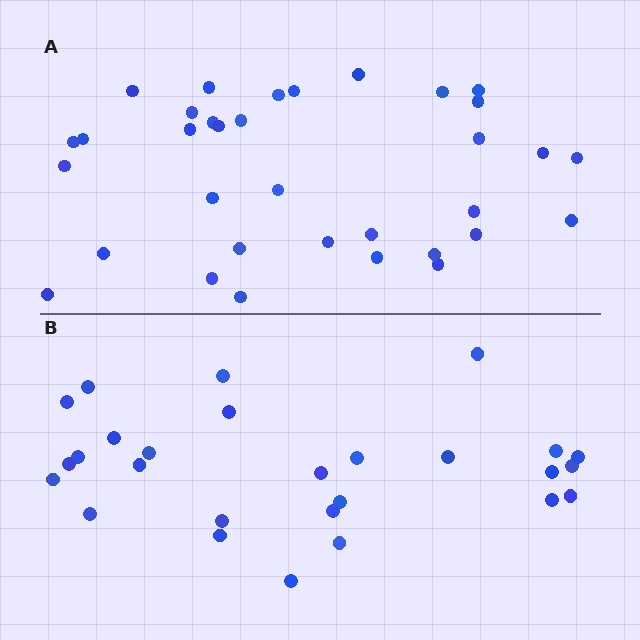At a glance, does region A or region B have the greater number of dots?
Region A (the top region) has more dots.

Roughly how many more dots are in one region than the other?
Region A has roughly 8 or so more dots than region B.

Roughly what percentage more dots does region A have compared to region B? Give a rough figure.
About 25% more.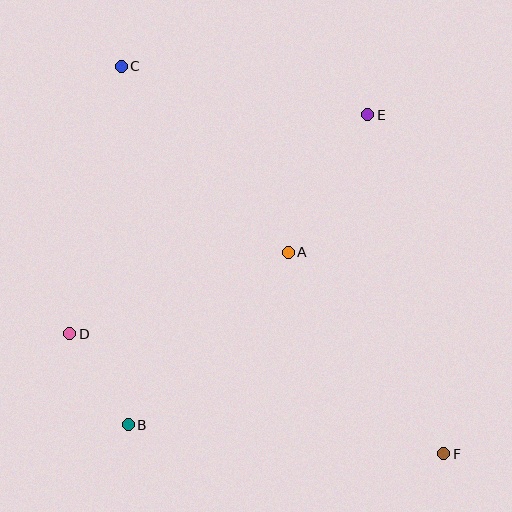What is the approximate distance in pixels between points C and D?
The distance between C and D is approximately 273 pixels.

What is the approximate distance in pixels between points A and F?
The distance between A and F is approximately 254 pixels.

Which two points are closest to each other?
Points B and D are closest to each other.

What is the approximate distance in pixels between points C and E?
The distance between C and E is approximately 251 pixels.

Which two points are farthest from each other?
Points C and F are farthest from each other.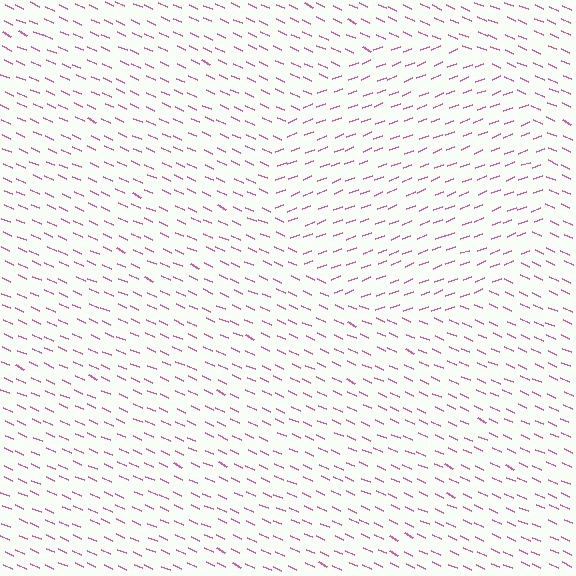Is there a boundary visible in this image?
Yes, there is a texture boundary formed by a change in line orientation.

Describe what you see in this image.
The image is filled with small pink line segments. A circle region in the image has lines oriented differently from the surrounding lines, creating a visible texture boundary.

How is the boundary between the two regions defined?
The boundary is defined purely by a change in line orientation (approximately 45 degrees difference). All lines are the same color and thickness.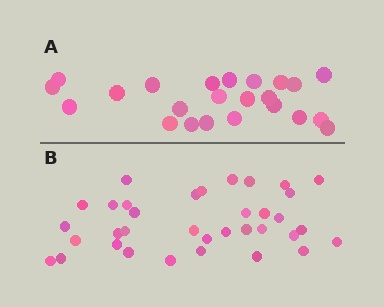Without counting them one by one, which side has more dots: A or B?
Region B (the bottom region) has more dots.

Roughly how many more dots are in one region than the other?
Region B has roughly 12 or so more dots than region A.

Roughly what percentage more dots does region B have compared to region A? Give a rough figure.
About 50% more.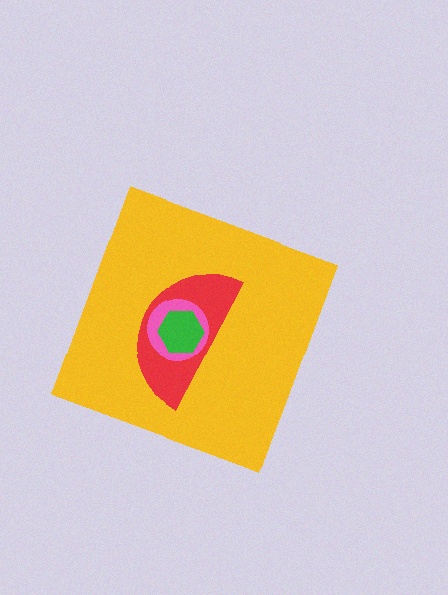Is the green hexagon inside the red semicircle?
Yes.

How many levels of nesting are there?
4.